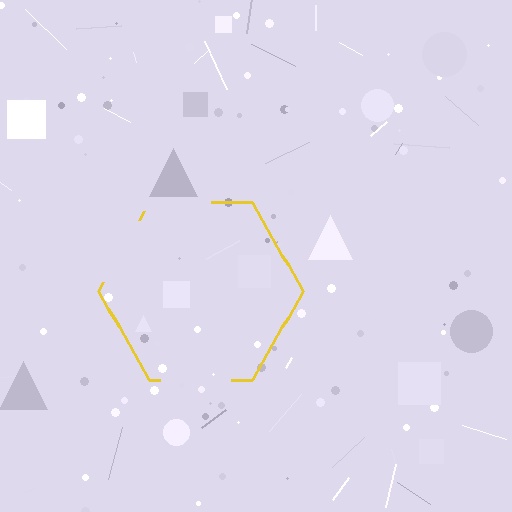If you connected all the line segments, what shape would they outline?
They would outline a hexagon.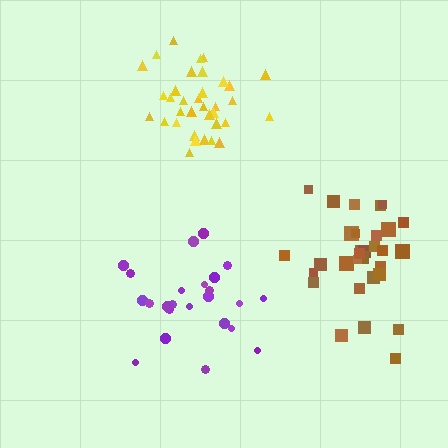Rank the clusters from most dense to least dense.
yellow, brown, purple.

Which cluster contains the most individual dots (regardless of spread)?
Yellow (35).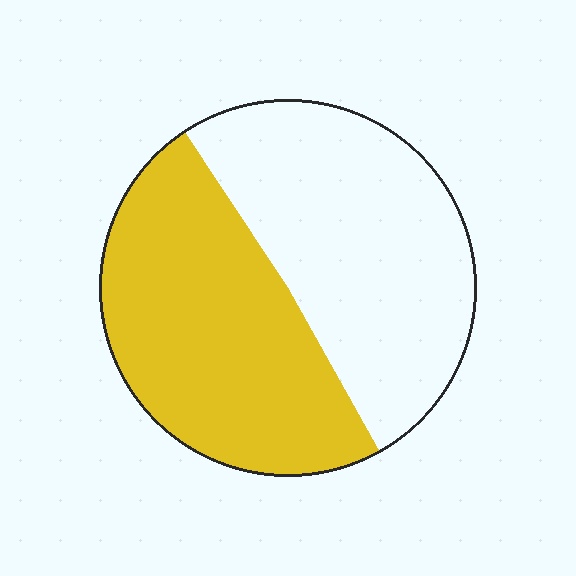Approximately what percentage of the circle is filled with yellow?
Approximately 50%.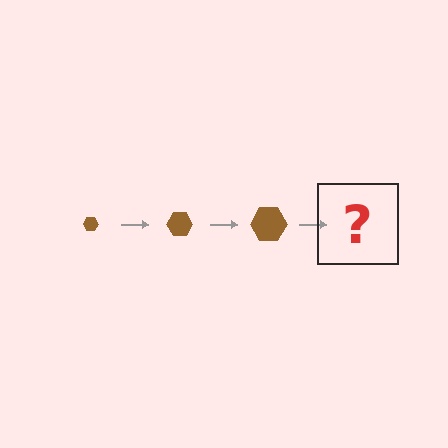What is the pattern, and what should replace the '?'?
The pattern is that the hexagon gets progressively larger each step. The '?' should be a brown hexagon, larger than the previous one.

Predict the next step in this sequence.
The next step is a brown hexagon, larger than the previous one.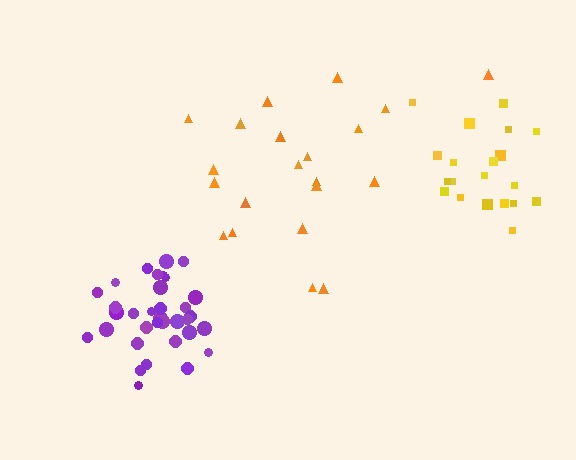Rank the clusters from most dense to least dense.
purple, yellow, orange.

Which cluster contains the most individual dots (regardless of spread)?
Purple (35).